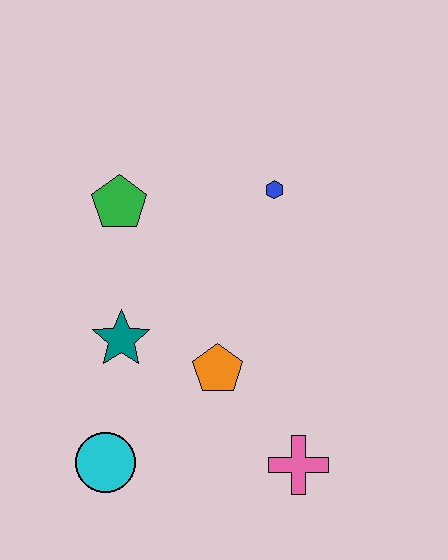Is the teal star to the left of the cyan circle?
No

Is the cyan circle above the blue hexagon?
No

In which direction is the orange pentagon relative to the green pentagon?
The orange pentagon is below the green pentagon.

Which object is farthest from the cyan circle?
The blue hexagon is farthest from the cyan circle.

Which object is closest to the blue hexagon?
The green pentagon is closest to the blue hexagon.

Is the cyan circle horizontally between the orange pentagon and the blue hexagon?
No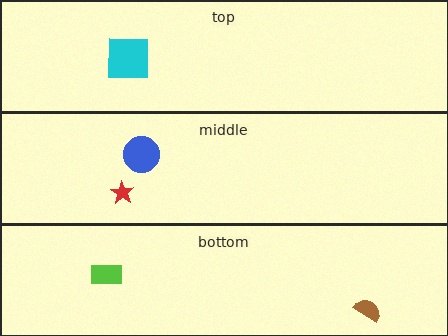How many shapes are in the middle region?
2.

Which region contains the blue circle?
The middle region.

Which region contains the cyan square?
The top region.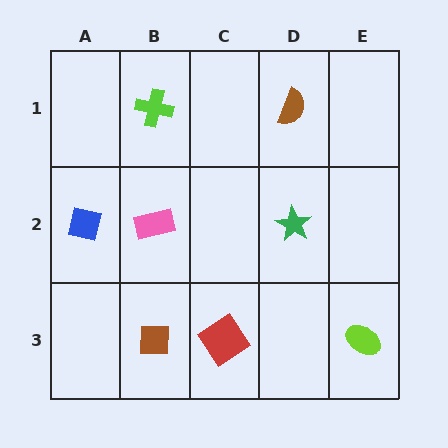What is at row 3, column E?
A lime ellipse.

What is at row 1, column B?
A lime cross.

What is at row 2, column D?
A green star.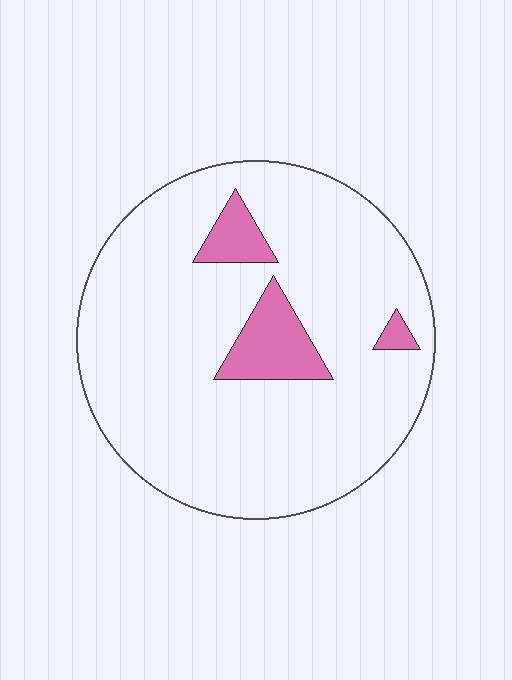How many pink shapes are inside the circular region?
3.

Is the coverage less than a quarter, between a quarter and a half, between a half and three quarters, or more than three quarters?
Less than a quarter.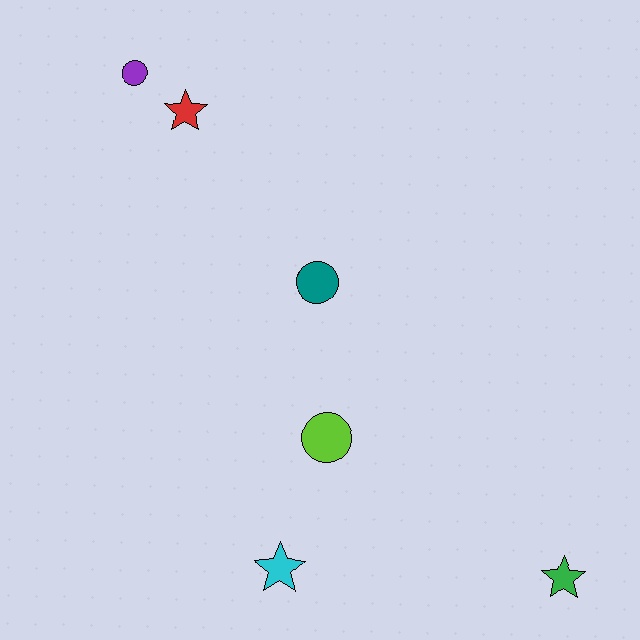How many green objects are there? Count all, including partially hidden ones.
There is 1 green object.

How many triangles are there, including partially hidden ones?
There are no triangles.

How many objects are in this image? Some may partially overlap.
There are 6 objects.